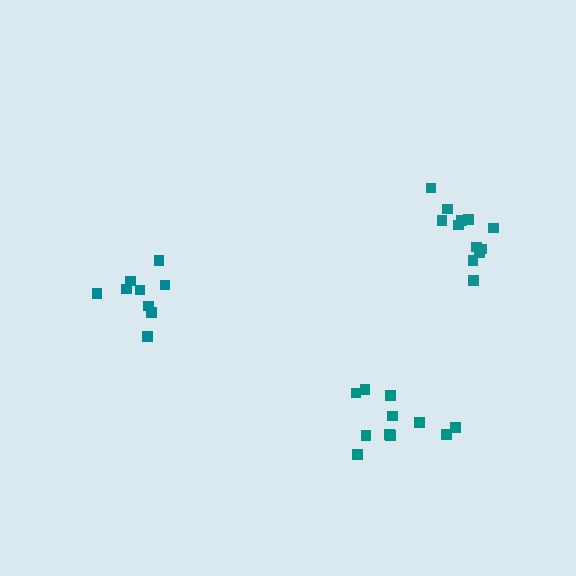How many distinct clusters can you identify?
There are 3 distinct clusters.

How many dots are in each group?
Group 1: 12 dots, Group 2: 9 dots, Group 3: 11 dots (32 total).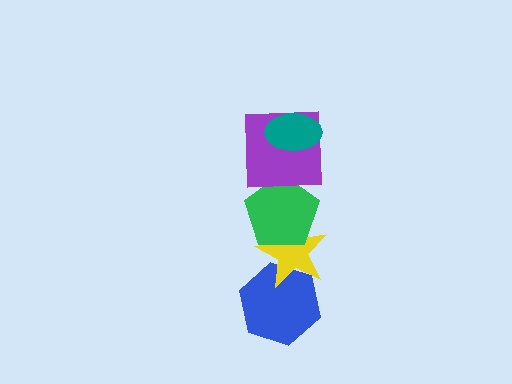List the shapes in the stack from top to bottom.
From top to bottom: the teal ellipse, the purple square, the green pentagon, the yellow star, the blue hexagon.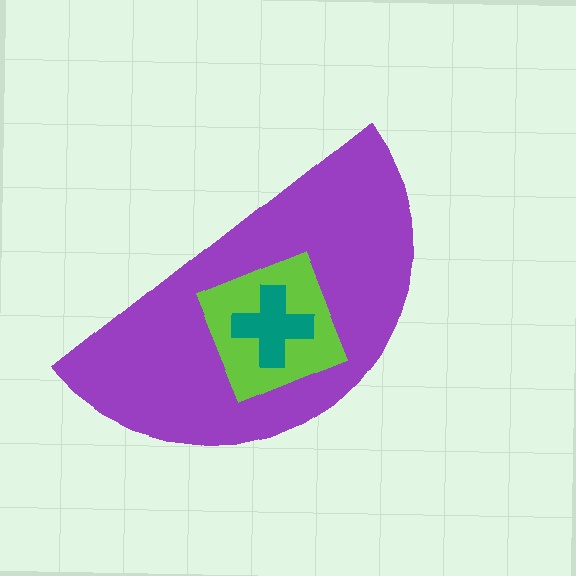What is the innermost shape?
The teal cross.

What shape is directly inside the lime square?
The teal cross.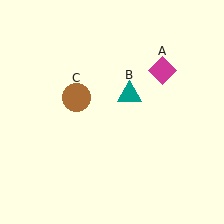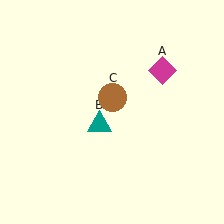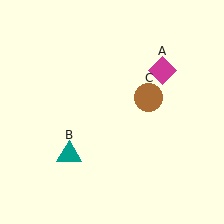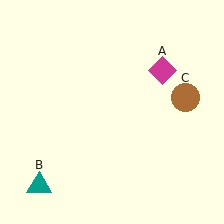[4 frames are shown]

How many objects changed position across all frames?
2 objects changed position: teal triangle (object B), brown circle (object C).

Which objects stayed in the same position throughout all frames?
Magenta diamond (object A) remained stationary.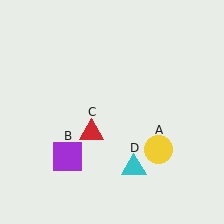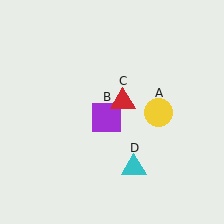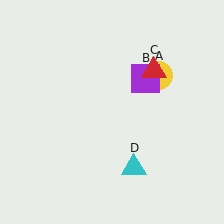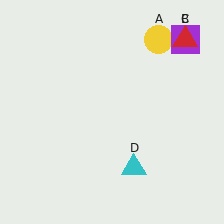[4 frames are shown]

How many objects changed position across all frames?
3 objects changed position: yellow circle (object A), purple square (object B), red triangle (object C).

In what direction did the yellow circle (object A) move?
The yellow circle (object A) moved up.